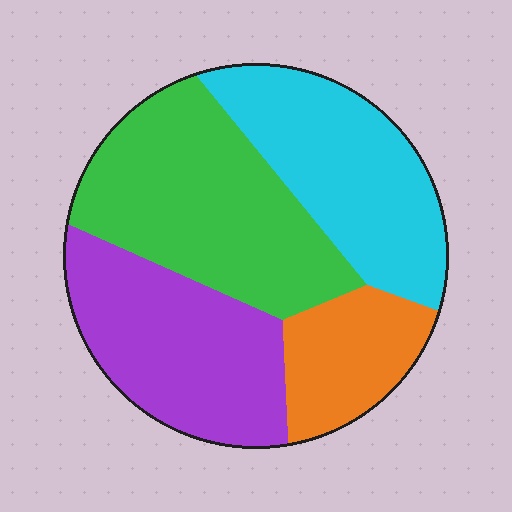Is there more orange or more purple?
Purple.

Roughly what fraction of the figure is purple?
Purple takes up between a sixth and a third of the figure.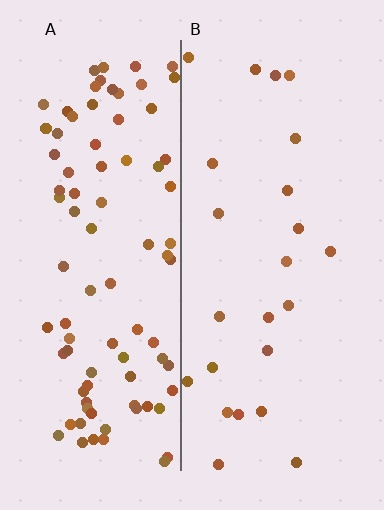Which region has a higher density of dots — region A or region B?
A (the left).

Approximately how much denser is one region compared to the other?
Approximately 3.8× — region A over region B.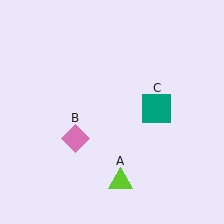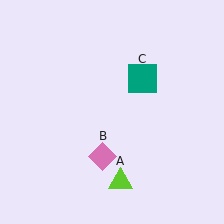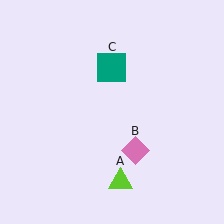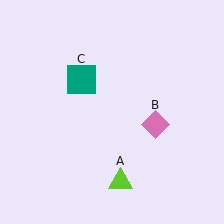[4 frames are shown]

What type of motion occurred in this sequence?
The pink diamond (object B), teal square (object C) rotated counterclockwise around the center of the scene.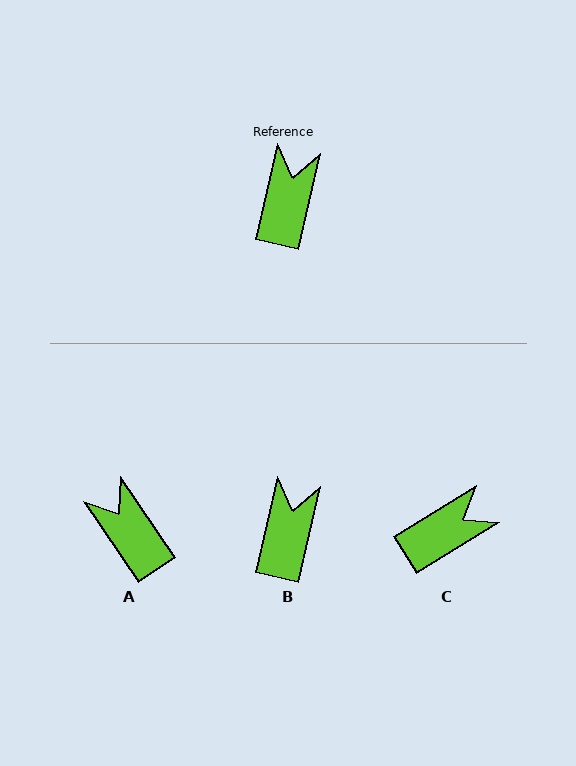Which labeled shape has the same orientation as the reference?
B.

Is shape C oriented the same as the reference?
No, it is off by about 46 degrees.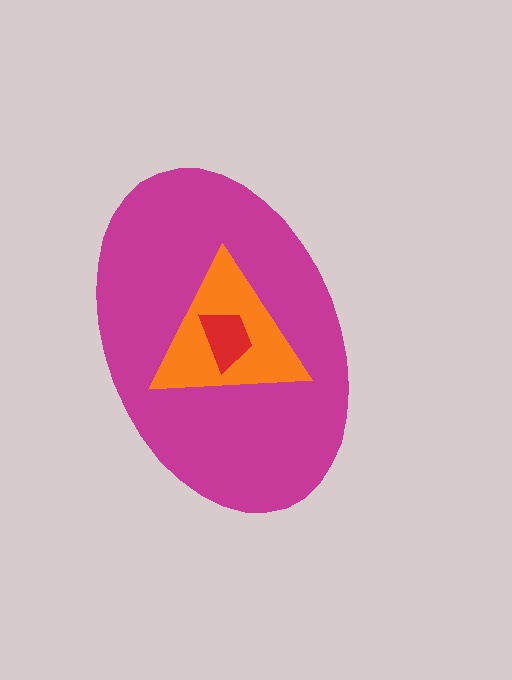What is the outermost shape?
The magenta ellipse.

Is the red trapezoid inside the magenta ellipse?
Yes.